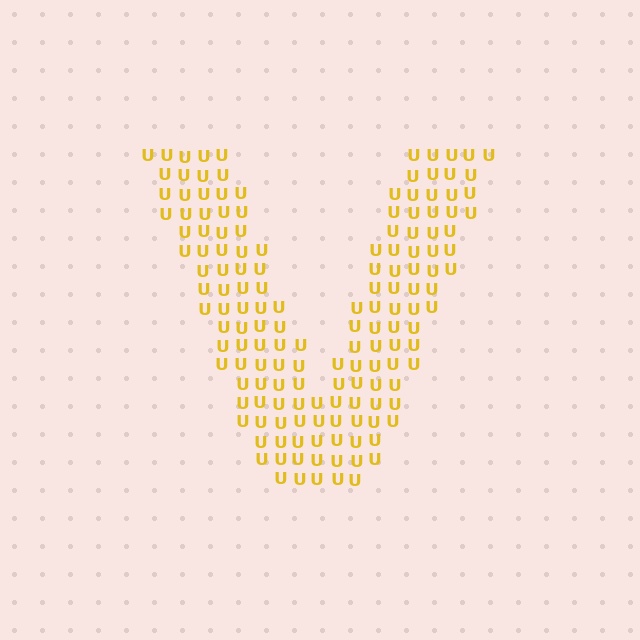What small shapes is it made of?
It is made of small letter U's.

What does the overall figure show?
The overall figure shows the letter V.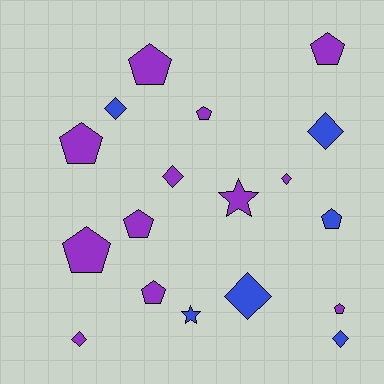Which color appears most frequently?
Purple, with 12 objects.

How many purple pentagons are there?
There are 8 purple pentagons.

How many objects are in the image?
There are 18 objects.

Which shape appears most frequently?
Pentagon, with 9 objects.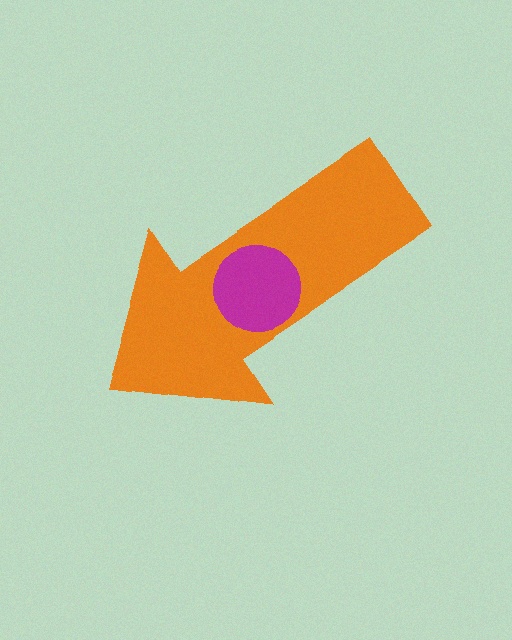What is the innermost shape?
The magenta circle.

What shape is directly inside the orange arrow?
The magenta circle.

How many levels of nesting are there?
2.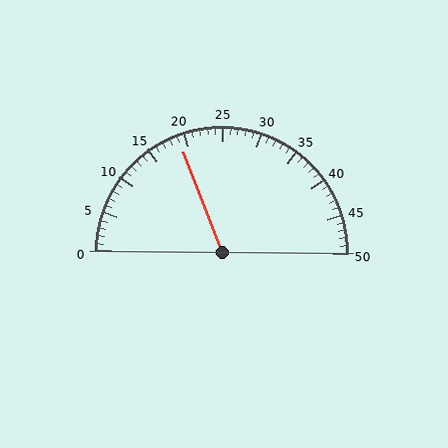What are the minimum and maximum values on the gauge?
The gauge ranges from 0 to 50.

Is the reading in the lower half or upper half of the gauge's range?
The reading is in the lower half of the range (0 to 50).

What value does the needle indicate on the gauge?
The needle indicates approximately 19.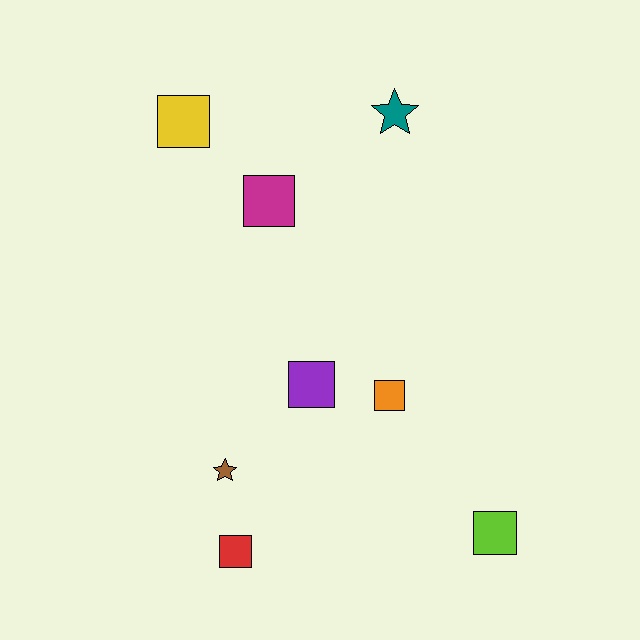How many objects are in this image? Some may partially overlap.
There are 8 objects.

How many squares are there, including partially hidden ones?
There are 6 squares.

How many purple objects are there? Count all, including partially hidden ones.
There is 1 purple object.